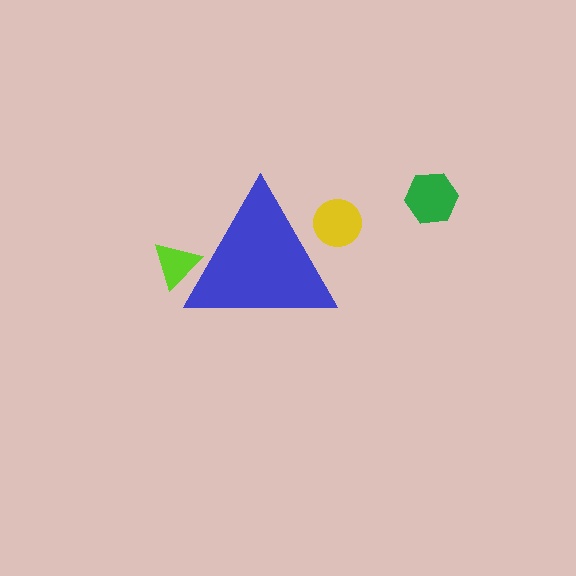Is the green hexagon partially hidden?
No, the green hexagon is fully visible.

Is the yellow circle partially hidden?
Yes, the yellow circle is partially hidden behind the blue triangle.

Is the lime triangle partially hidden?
Yes, the lime triangle is partially hidden behind the blue triangle.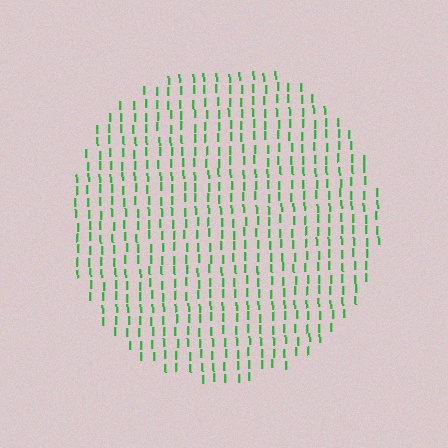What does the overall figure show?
The overall figure shows a circle.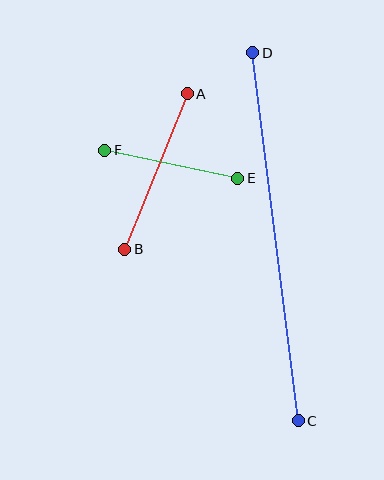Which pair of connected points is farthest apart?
Points C and D are farthest apart.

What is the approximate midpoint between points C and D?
The midpoint is at approximately (275, 237) pixels.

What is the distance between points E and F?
The distance is approximately 136 pixels.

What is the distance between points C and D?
The distance is approximately 371 pixels.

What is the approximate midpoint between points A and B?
The midpoint is at approximately (156, 172) pixels.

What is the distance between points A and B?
The distance is approximately 168 pixels.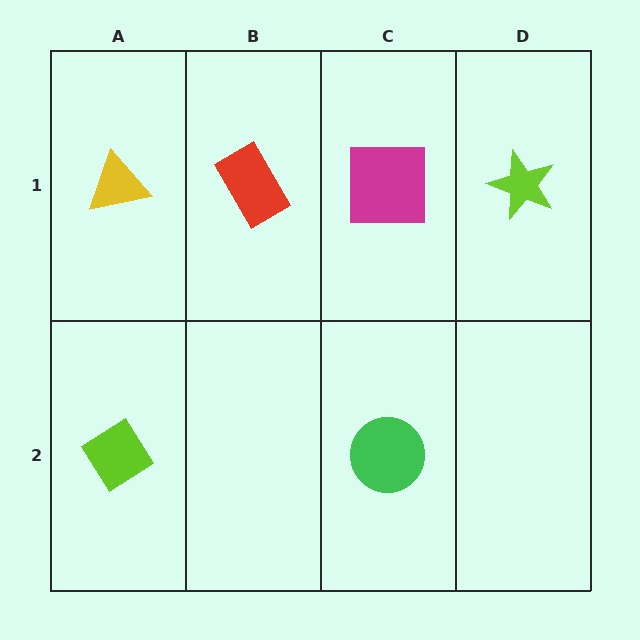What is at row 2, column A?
A lime diamond.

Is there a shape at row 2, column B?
No, that cell is empty.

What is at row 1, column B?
A red rectangle.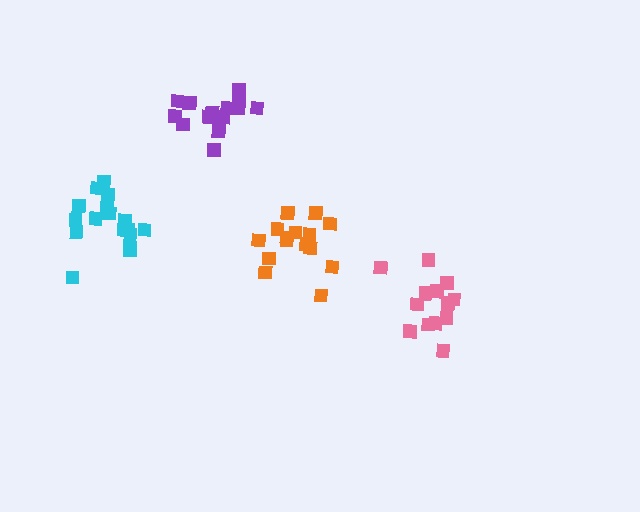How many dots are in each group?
Group 1: 15 dots, Group 2: 14 dots, Group 3: 18 dots, Group 4: 15 dots (62 total).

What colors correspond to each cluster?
The clusters are colored: pink, purple, cyan, orange.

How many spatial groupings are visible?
There are 4 spatial groupings.